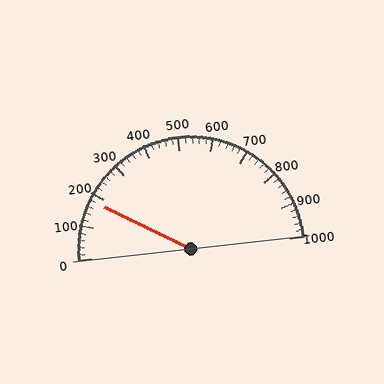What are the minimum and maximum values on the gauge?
The gauge ranges from 0 to 1000.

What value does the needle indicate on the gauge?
The needle indicates approximately 180.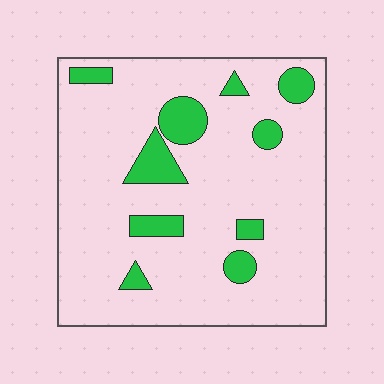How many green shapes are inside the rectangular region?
10.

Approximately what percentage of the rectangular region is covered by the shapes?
Approximately 15%.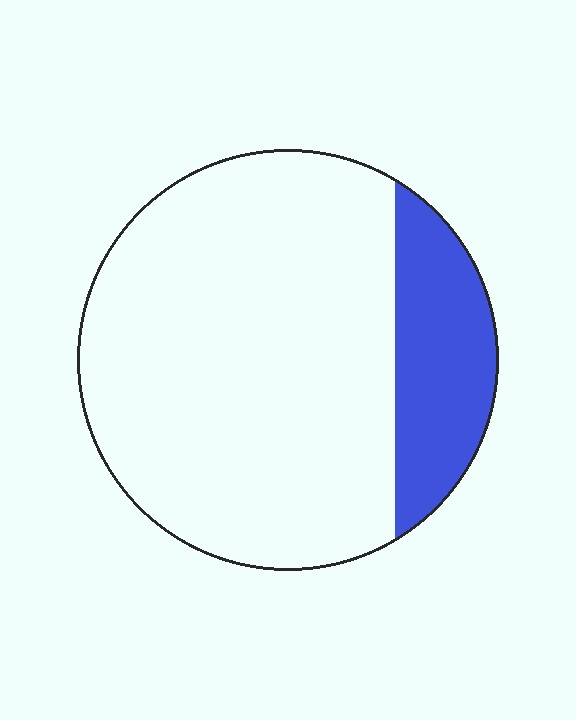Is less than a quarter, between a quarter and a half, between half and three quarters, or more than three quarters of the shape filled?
Less than a quarter.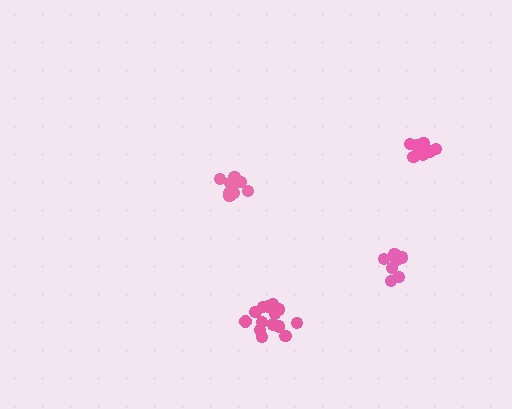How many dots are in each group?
Group 1: 11 dots, Group 2: 8 dots, Group 3: 9 dots, Group 4: 14 dots (42 total).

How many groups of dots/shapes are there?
There are 4 groups.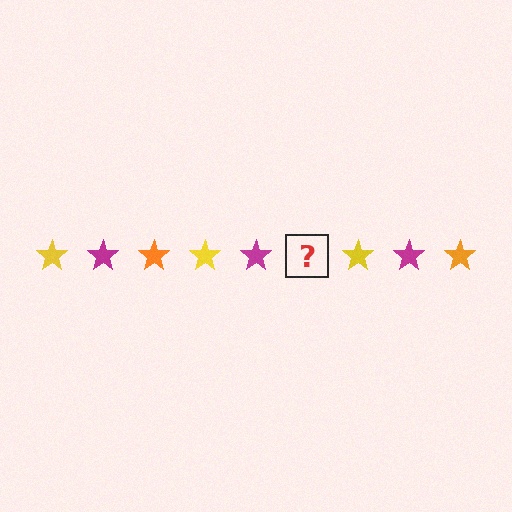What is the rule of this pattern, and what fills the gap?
The rule is that the pattern cycles through yellow, magenta, orange stars. The gap should be filled with an orange star.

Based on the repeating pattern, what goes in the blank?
The blank should be an orange star.